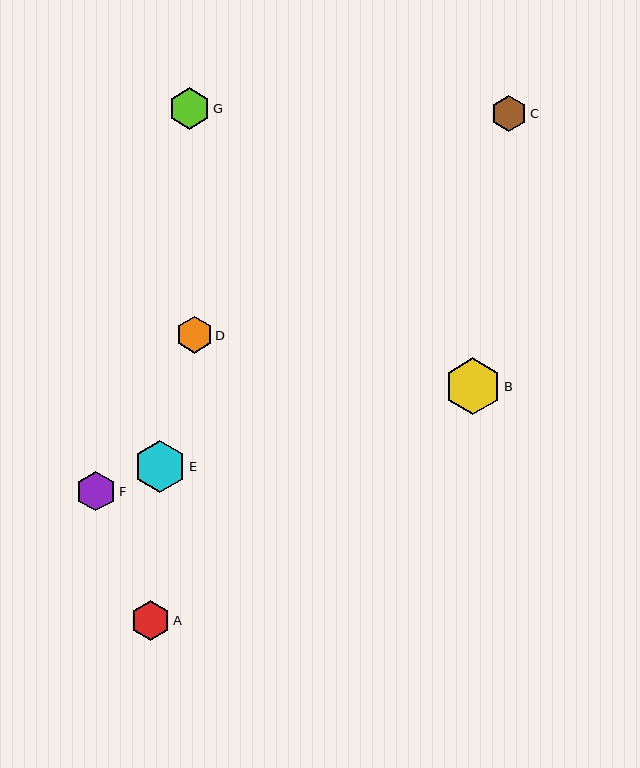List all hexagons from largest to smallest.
From largest to smallest: B, E, G, A, F, D, C.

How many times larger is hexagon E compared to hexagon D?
Hexagon E is approximately 1.4 times the size of hexagon D.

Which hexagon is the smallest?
Hexagon C is the smallest with a size of approximately 36 pixels.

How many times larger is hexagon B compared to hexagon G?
Hexagon B is approximately 1.4 times the size of hexagon G.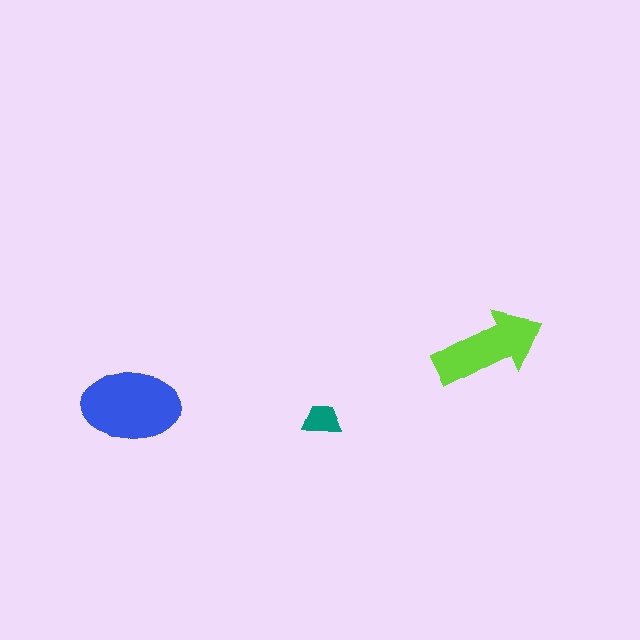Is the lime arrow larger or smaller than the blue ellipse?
Smaller.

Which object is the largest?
The blue ellipse.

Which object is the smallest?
The teal trapezoid.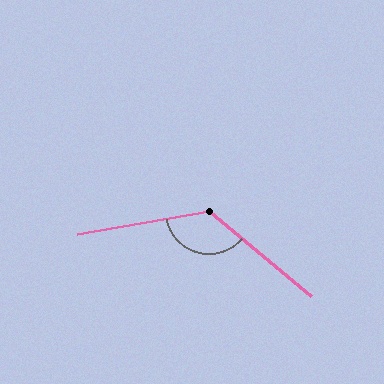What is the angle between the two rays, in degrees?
Approximately 130 degrees.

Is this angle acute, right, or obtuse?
It is obtuse.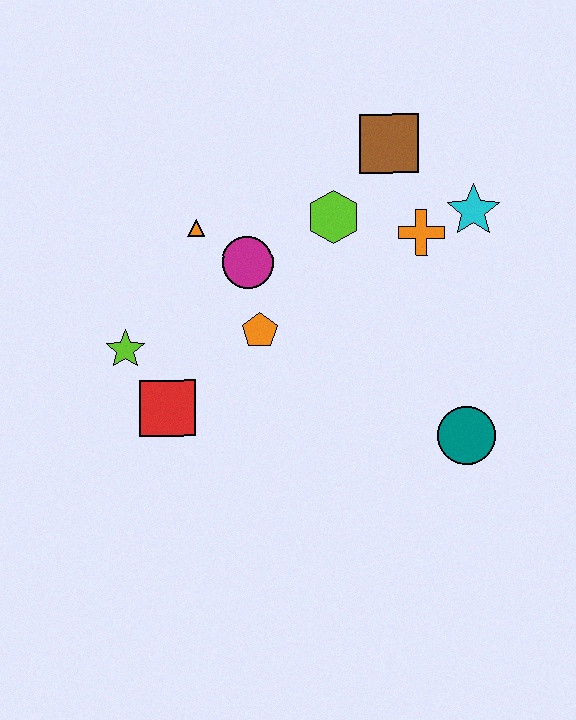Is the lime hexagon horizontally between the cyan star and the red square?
Yes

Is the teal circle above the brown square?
No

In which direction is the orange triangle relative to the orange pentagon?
The orange triangle is above the orange pentagon.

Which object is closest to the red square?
The lime star is closest to the red square.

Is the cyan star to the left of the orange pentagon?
No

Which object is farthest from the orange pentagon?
The cyan star is farthest from the orange pentagon.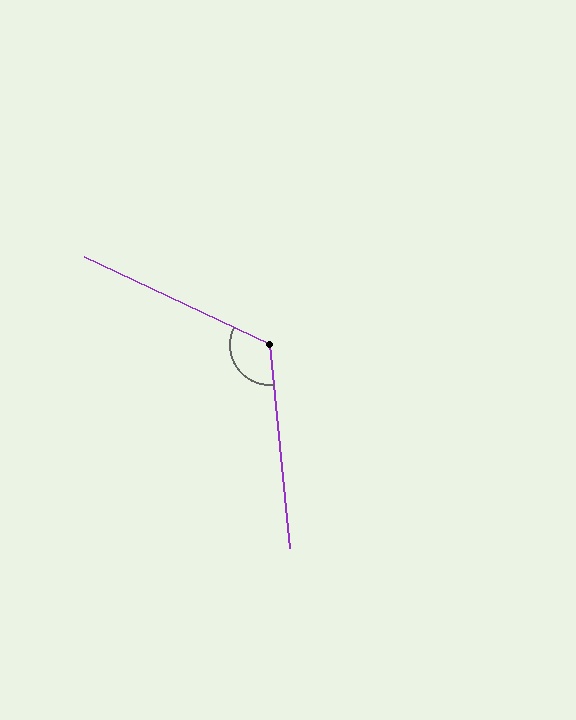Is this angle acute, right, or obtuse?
It is obtuse.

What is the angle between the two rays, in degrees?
Approximately 121 degrees.